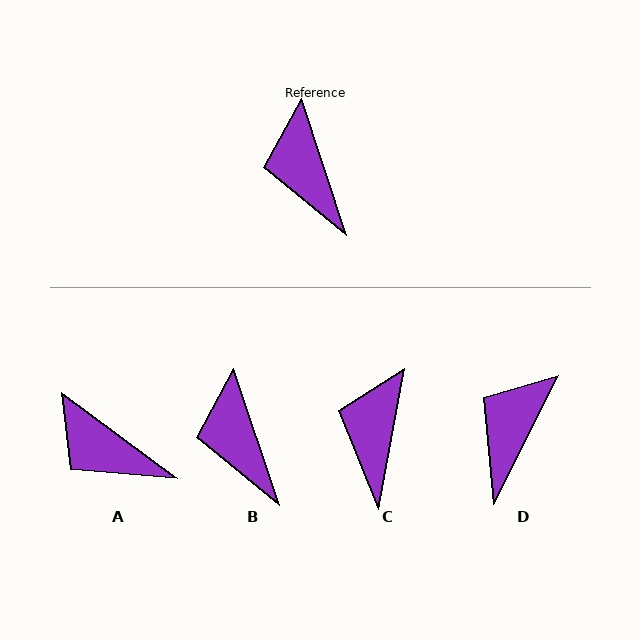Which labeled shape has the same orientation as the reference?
B.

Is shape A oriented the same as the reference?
No, it is off by about 35 degrees.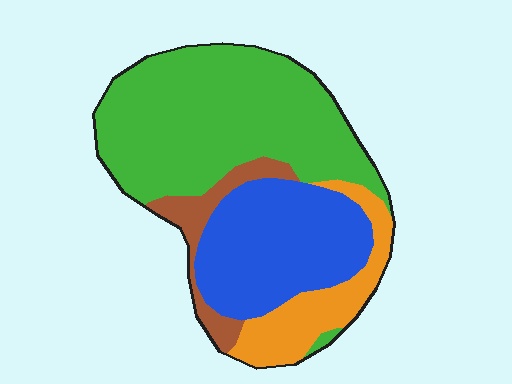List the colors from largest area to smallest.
From largest to smallest: green, blue, orange, brown.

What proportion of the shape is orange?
Orange covers roughly 15% of the shape.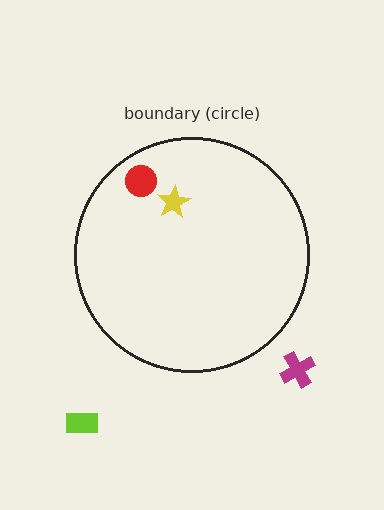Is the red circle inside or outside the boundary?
Inside.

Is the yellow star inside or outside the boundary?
Inside.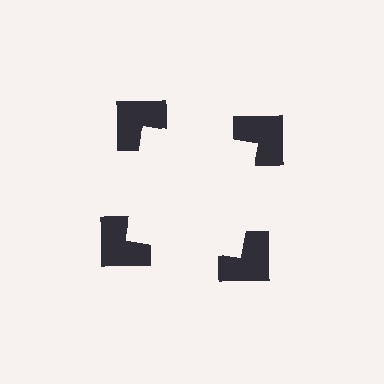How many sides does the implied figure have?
4 sides.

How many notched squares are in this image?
There are 4 — one at each vertex of the illusory square.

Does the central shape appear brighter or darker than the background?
It typically appears slightly brighter than the background, even though no actual brightness change is drawn.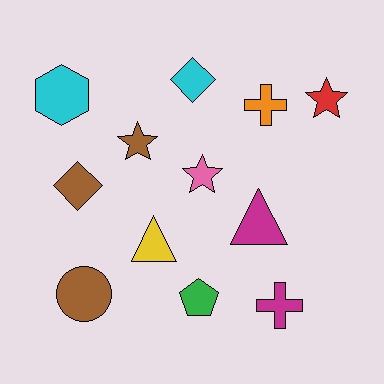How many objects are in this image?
There are 12 objects.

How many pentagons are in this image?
There is 1 pentagon.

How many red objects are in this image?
There is 1 red object.